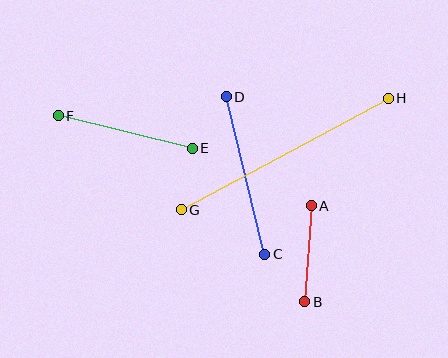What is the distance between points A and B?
The distance is approximately 96 pixels.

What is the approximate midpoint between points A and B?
The midpoint is at approximately (308, 254) pixels.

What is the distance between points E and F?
The distance is approximately 138 pixels.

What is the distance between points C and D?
The distance is approximately 162 pixels.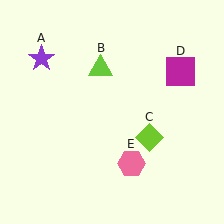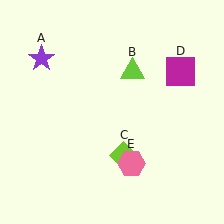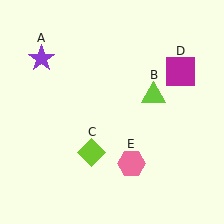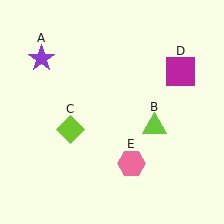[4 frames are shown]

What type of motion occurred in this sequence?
The lime triangle (object B), lime diamond (object C) rotated clockwise around the center of the scene.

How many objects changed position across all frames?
2 objects changed position: lime triangle (object B), lime diamond (object C).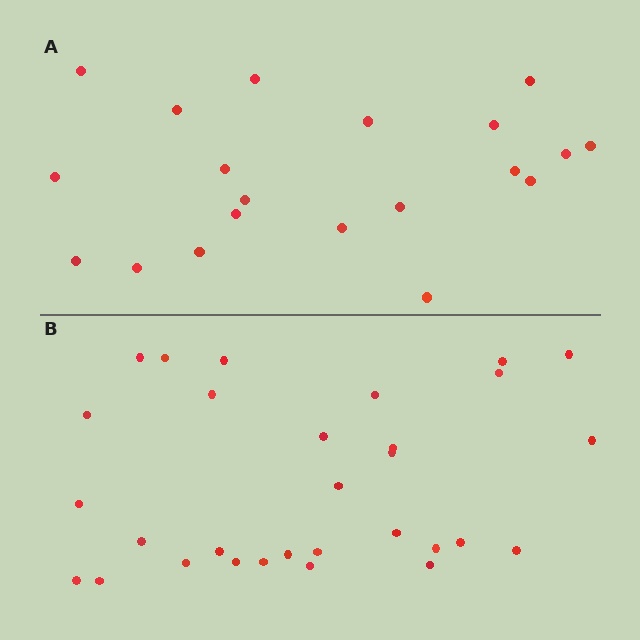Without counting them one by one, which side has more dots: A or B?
Region B (the bottom region) has more dots.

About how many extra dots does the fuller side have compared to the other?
Region B has roughly 10 or so more dots than region A.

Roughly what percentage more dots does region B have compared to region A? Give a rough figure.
About 50% more.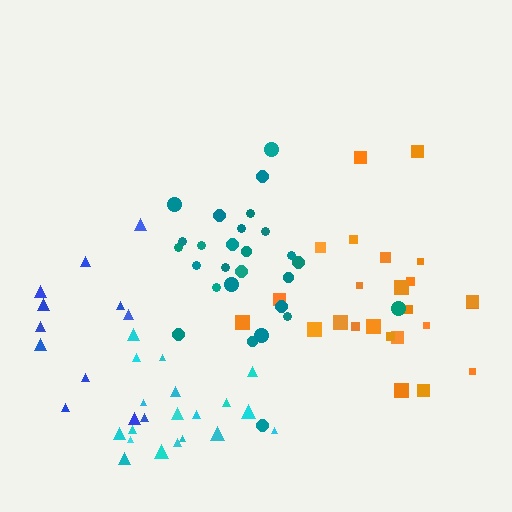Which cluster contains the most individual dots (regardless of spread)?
Teal (27).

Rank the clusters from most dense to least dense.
teal, cyan, orange, blue.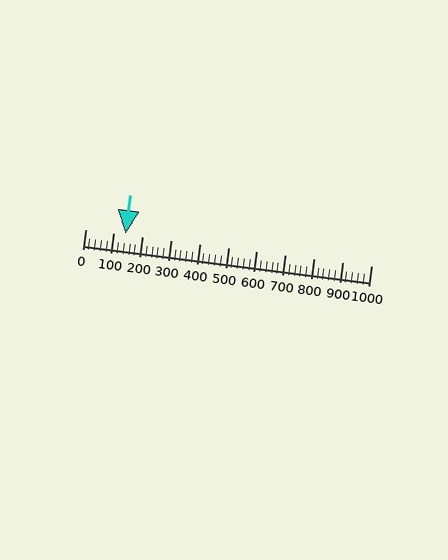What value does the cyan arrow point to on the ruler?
The cyan arrow points to approximately 140.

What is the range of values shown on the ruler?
The ruler shows values from 0 to 1000.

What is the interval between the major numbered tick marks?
The major tick marks are spaced 100 units apart.